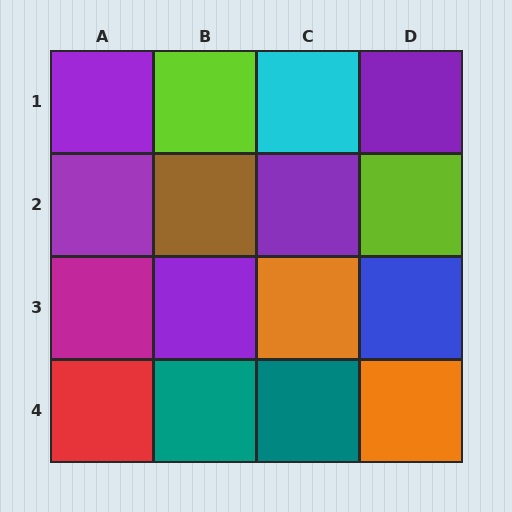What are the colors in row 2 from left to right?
Purple, brown, purple, lime.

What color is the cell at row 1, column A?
Purple.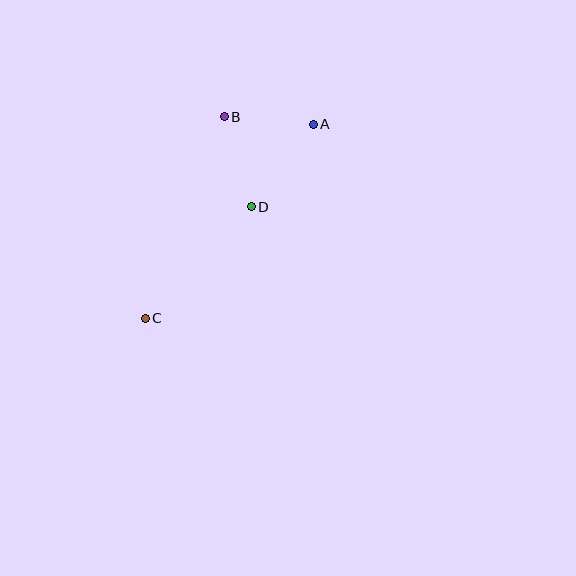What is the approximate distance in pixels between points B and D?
The distance between B and D is approximately 94 pixels.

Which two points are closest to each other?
Points A and B are closest to each other.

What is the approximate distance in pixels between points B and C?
The distance between B and C is approximately 216 pixels.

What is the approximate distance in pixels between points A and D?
The distance between A and D is approximately 103 pixels.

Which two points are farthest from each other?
Points A and C are farthest from each other.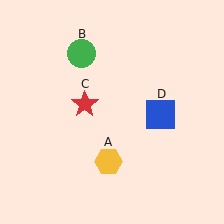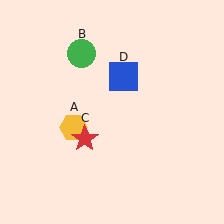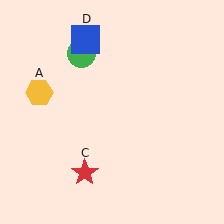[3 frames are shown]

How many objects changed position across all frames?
3 objects changed position: yellow hexagon (object A), red star (object C), blue square (object D).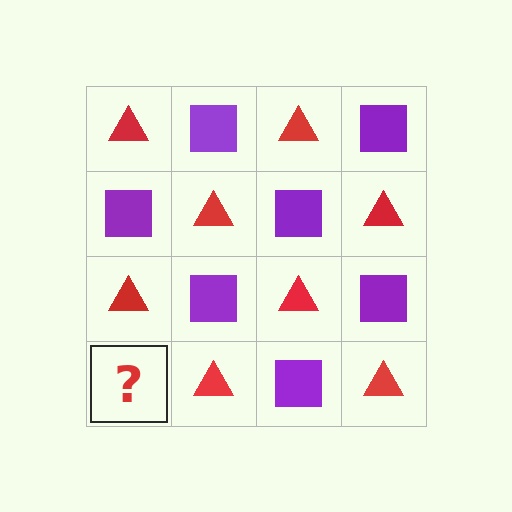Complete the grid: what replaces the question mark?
The question mark should be replaced with a purple square.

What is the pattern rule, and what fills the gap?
The rule is that it alternates red triangle and purple square in a checkerboard pattern. The gap should be filled with a purple square.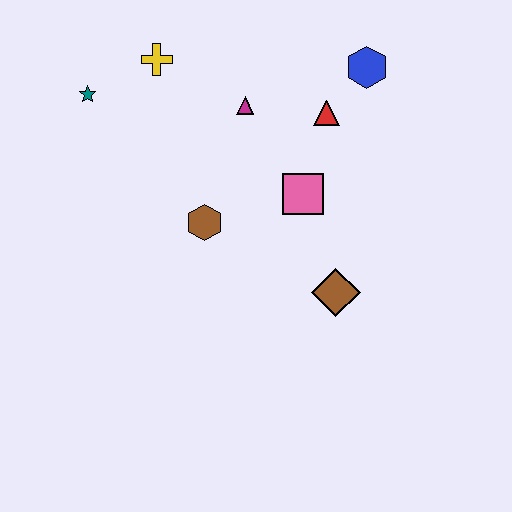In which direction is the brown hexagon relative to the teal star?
The brown hexagon is below the teal star.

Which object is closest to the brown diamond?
The pink square is closest to the brown diamond.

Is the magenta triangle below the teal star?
Yes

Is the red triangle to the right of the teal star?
Yes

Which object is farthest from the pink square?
The teal star is farthest from the pink square.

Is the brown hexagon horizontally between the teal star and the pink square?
Yes